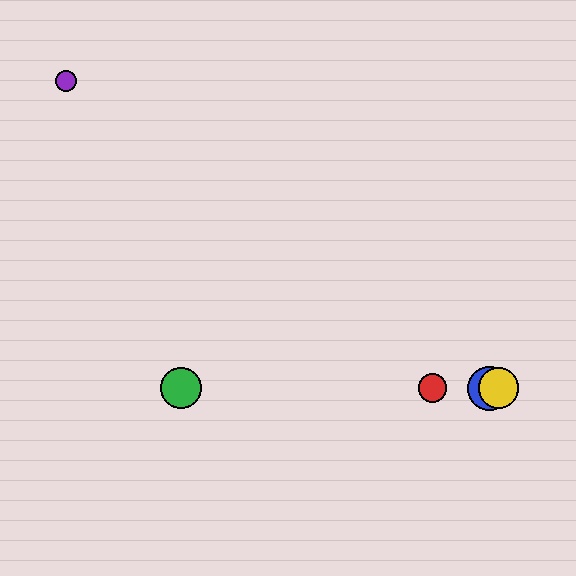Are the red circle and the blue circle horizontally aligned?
Yes, both are at y≈388.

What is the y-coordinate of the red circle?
The red circle is at y≈388.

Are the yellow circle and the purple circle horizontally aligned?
No, the yellow circle is at y≈388 and the purple circle is at y≈81.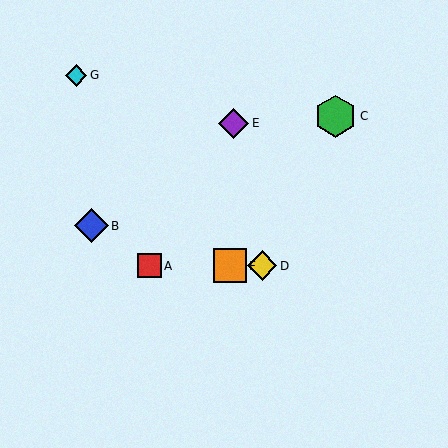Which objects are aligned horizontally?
Objects A, D, F are aligned horizontally.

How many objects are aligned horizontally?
3 objects (A, D, F) are aligned horizontally.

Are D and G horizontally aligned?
No, D is at y≈266 and G is at y≈75.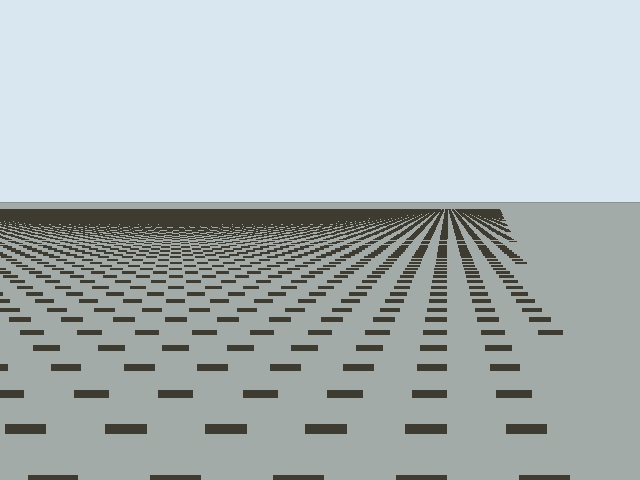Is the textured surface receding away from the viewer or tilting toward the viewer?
The surface is receding away from the viewer. Texture elements get smaller and denser toward the top.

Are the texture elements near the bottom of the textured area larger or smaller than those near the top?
Larger. Near the bottom, elements are closer to the viewer and appear at a bigger on-screen size.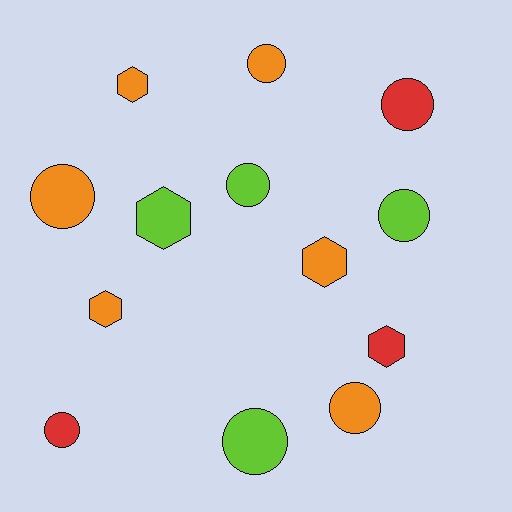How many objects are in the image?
There are 13 objects.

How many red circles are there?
There are 2 red circles.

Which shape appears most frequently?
Circle, with 8 objects.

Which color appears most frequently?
Orange, with 6 objects.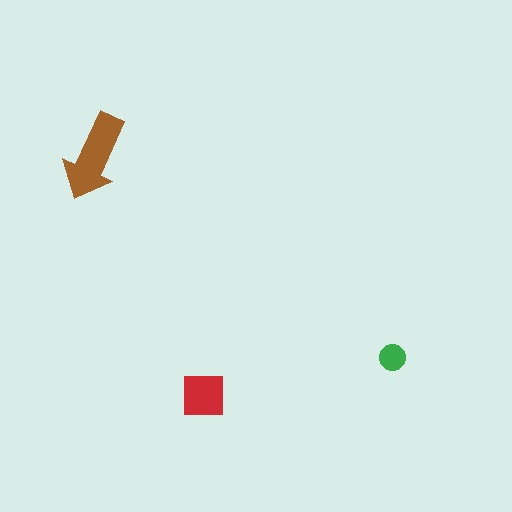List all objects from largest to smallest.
The brown arrow, the red square, the green circle.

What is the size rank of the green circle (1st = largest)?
3rd.